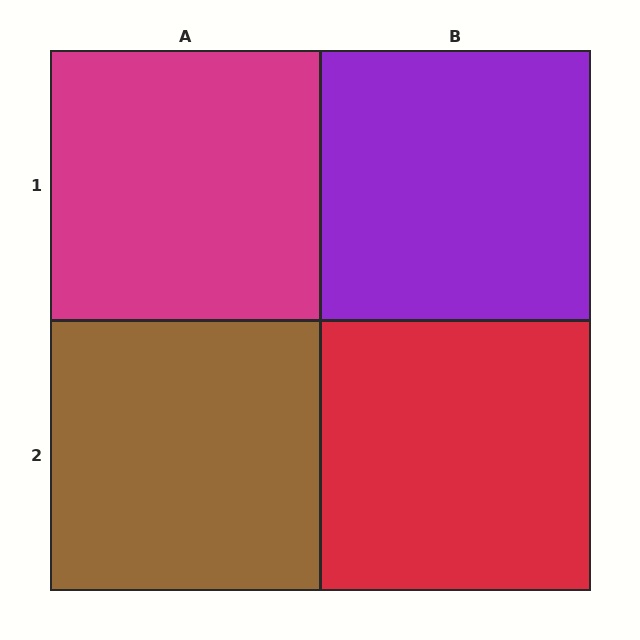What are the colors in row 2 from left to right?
Brown, red.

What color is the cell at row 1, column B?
Purple.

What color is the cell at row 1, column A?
Magenta.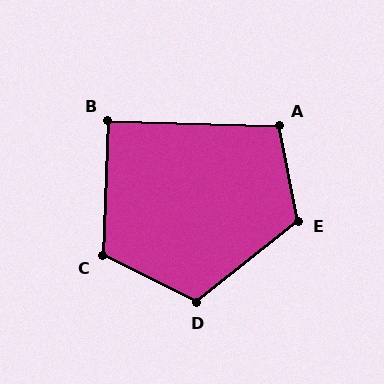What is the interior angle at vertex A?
Approximately 102 degrees (obtuse).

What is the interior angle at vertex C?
Approximately 114 degrees (obtuse).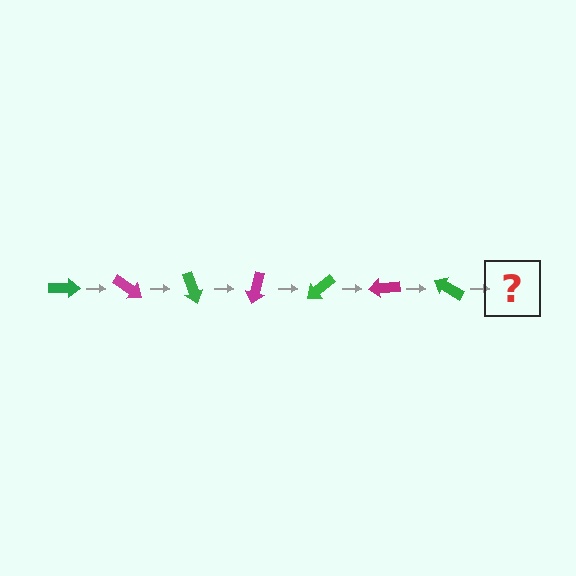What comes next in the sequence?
The next element should be a magenta arrow, rotated 245 degrees from the start.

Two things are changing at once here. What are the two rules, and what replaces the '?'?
The two rules are that it rotates 35 degrees each step and the color cycles through green and magenta. The '?' should be a magenta arrow, rotated 245 degrees from the start.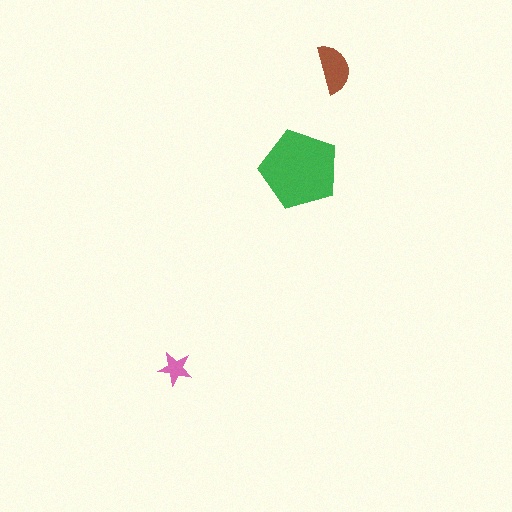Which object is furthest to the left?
The pink star is leftmost.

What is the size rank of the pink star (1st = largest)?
3rd.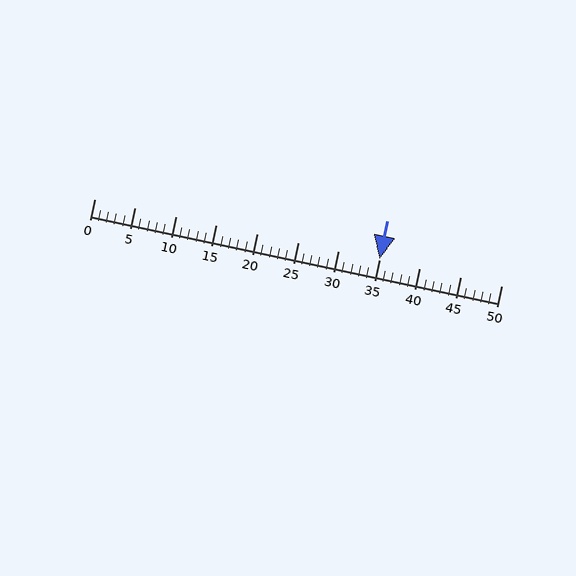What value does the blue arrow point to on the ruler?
The blue arrow points to approximately 35.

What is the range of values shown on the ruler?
The ruler shows values from 0 to 50.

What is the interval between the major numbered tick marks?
The major tick marks are spaced 5 units apart.